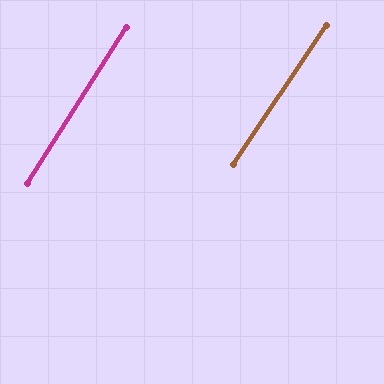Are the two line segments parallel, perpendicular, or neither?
Parallel — their directions differ by only 0.9°.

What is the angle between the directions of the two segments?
Approximately 1 degree.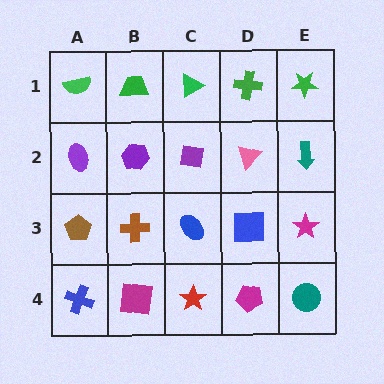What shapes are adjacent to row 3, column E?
A teal arrow (row 2, column E), a teal circle (row 4, column E), a blue square (row 3, column D).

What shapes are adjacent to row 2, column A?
A green semicircle (row 1, column A), a brown pentagon (row 3, column A), a purple hexagon (row 2, column B).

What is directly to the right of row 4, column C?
A magenta pentagon.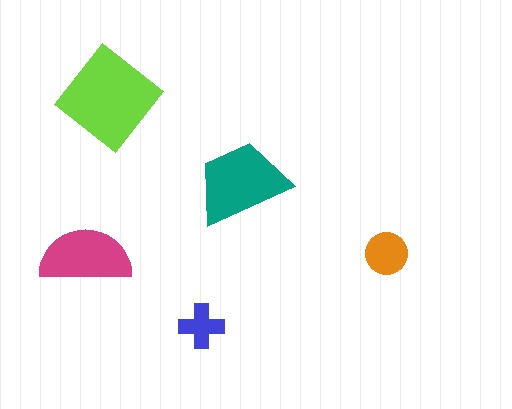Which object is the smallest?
The blue cross.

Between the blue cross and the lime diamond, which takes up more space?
The lime diamond.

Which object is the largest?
The lime diamond.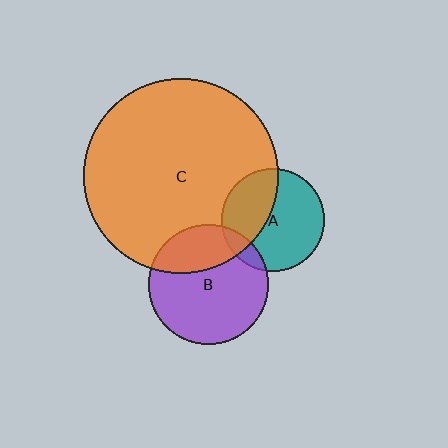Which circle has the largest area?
Circle C (orange).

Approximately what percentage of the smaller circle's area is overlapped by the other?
Approximately 10%.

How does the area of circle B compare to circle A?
Approximately 1.3 times.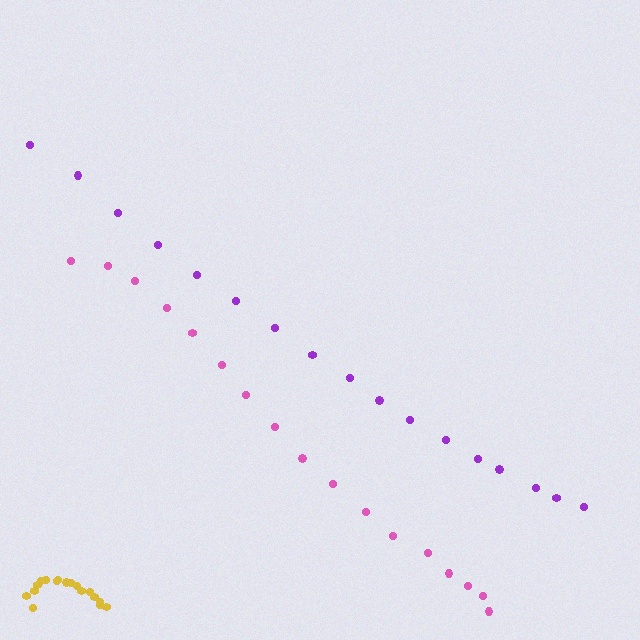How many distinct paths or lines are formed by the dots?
There are 3 distinct paths.